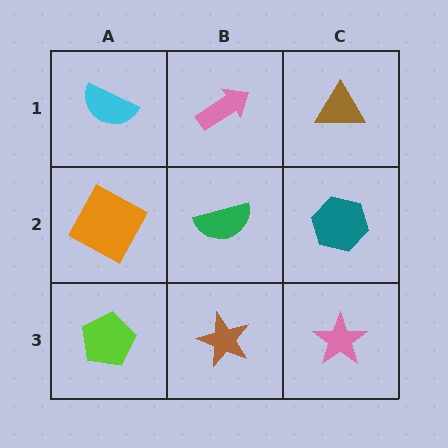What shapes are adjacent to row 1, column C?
A teal hexagon (row 2, column C), a pink arrow (row 1, column B).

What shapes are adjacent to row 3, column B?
A green semicircle (row 2, column B), a lime pentagon (row 3, column A), a pink star (row 3, column C).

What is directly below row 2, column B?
A brown star.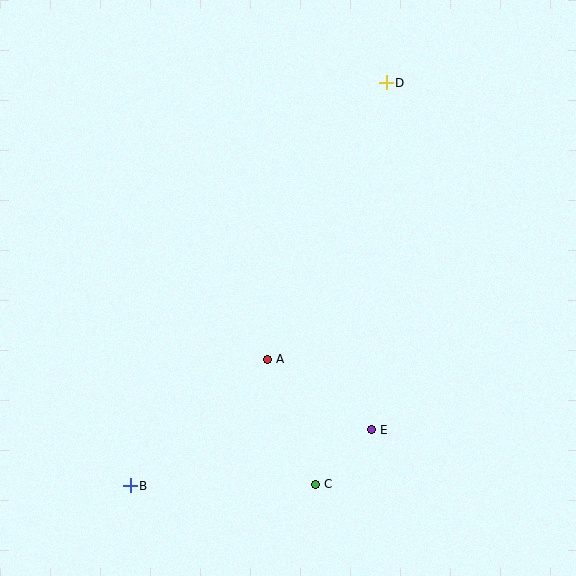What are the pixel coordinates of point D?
Point D is at (386, 83).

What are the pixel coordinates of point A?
Point A is at (267, 359).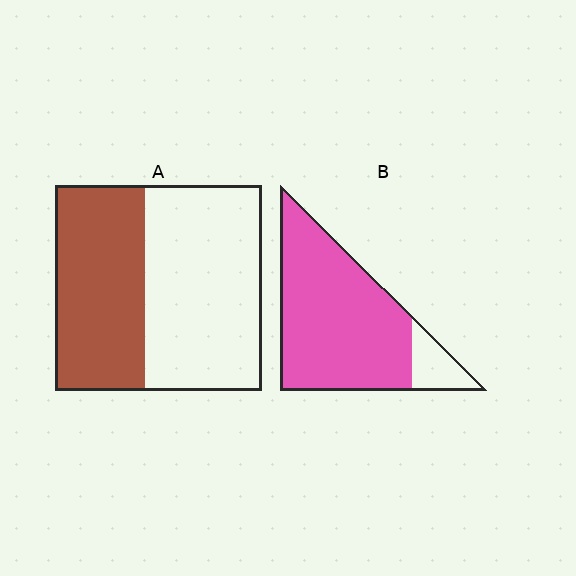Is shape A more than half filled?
No.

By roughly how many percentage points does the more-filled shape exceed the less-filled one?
By roughly 45 percentage points (B over A).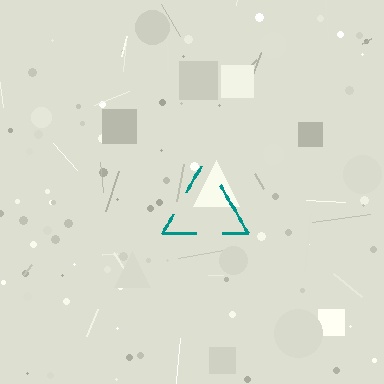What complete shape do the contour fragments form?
The contour fragments form a triangle.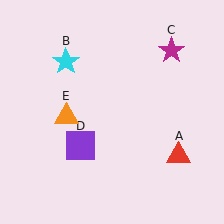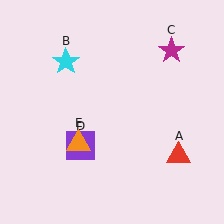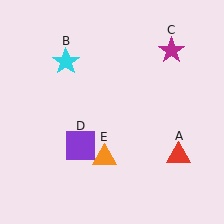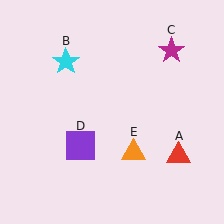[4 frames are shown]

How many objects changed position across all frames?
1 object changed position: orange triangle (object E).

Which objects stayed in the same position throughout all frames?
Red triangle (object A) and cyan star (object B) and magenta star (object C) and purple square (object D) remained stationary.